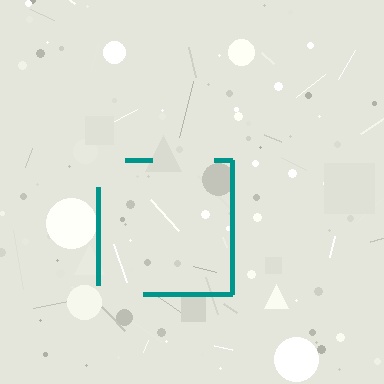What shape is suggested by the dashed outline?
The dashed outline suggests a square.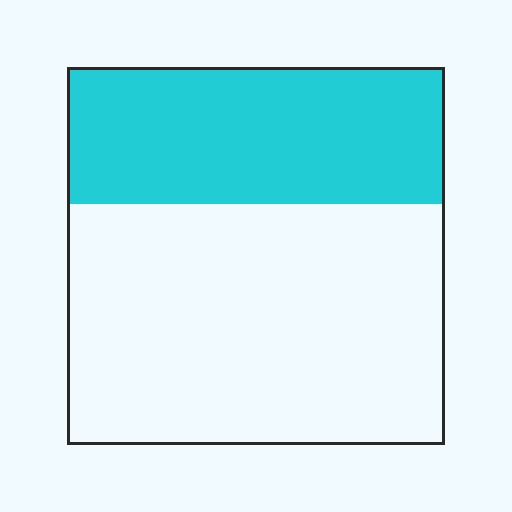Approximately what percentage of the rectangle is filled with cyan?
Approximately 35%.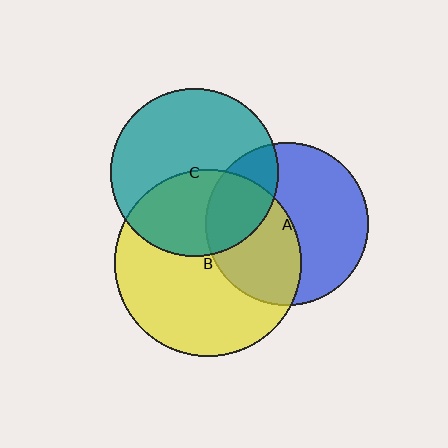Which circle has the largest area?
Circle B (yellow).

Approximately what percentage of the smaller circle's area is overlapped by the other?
Approximately 40%.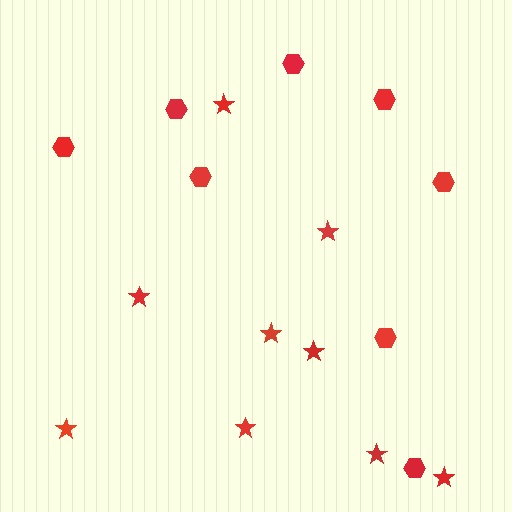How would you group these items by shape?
There are 2 groups: one group of stars (9) and one group of hexagons (8).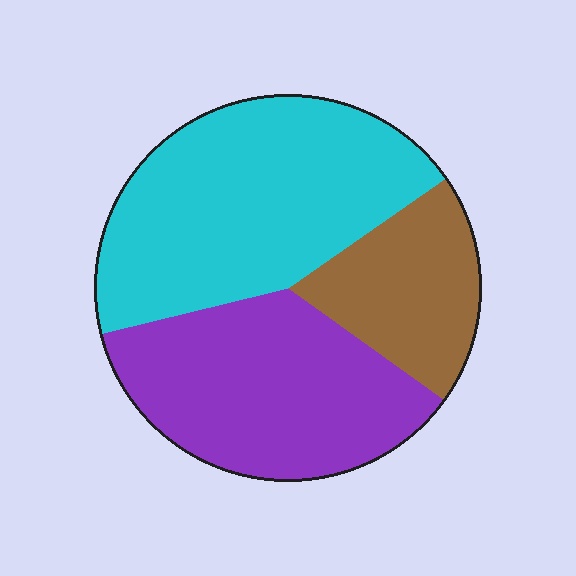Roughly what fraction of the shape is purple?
Purple takes up about three eighths (3/8) of the shape.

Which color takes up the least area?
Brown, at roughly 20%.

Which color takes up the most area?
Cyan, at roughly 45%.